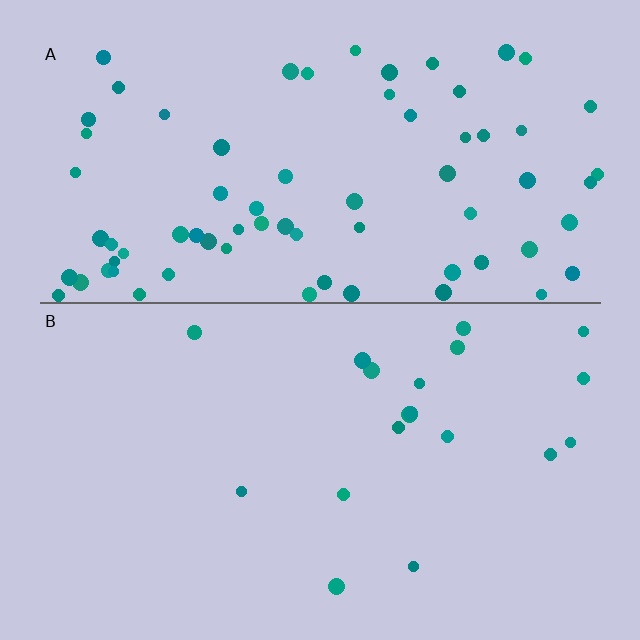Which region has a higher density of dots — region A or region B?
A (the top).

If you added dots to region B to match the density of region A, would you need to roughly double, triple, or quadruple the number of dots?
Approximately quadruple.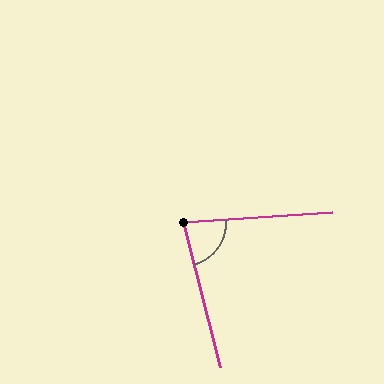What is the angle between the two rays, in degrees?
Approximately 79 degrees.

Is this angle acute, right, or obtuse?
It is acute.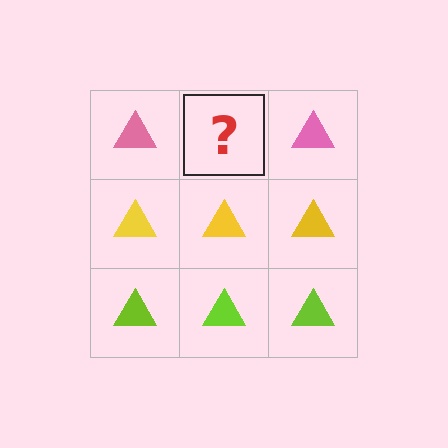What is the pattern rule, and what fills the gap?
The rule is that each row has a consistent color. The gap should be filled with a pink triangle.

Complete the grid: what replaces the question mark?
The question mark should be replaced with a pink triangle.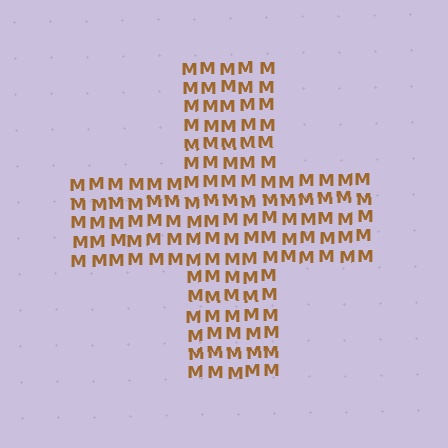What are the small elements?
The small elements are letter M's.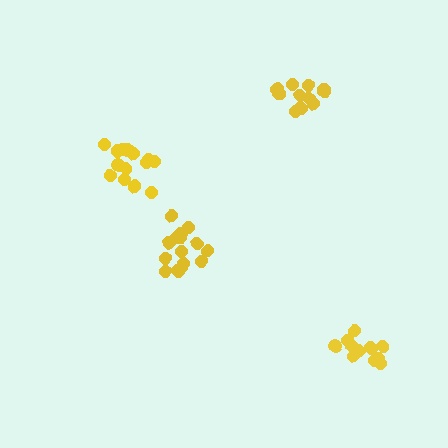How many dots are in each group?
Group 1: 14 dots, Group 2: 12 dots, Group 3: 16 dots, Group 4: 11 dots (53 total).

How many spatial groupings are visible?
There are 4 spatial groupings.